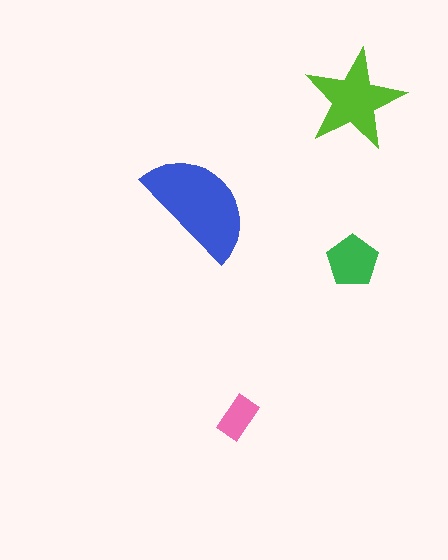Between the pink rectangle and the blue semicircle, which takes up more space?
The blue semicircle.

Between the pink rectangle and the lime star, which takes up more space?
The lime star.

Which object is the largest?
The blue semicircle.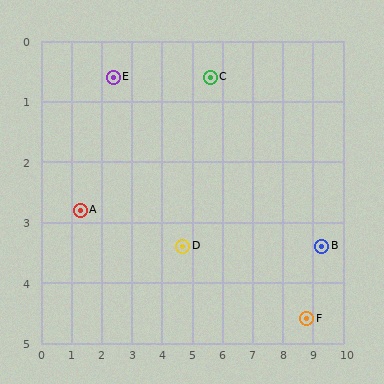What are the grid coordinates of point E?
Point E is at approximately (2.4, 0.6).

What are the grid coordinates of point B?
Point B is at approximately (9.3, 3.4).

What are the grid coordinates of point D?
Point D is at approximately (4.7, 3.4).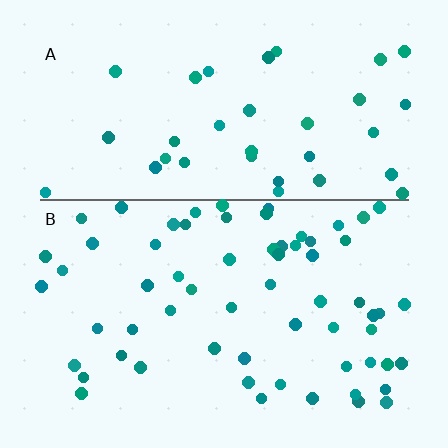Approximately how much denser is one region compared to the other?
Approximately 1.8× — region B over region A.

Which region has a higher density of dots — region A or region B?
B (the bottom).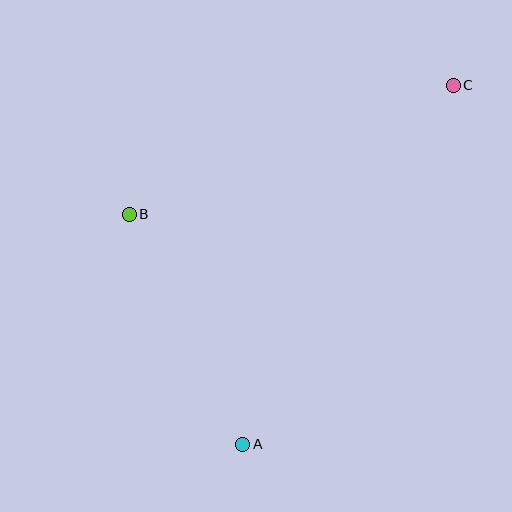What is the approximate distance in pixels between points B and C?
The distance between B and C is approximately 349 pixels.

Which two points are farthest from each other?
Points A and C are farthest from each other.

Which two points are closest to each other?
Points A and B are closest to each other.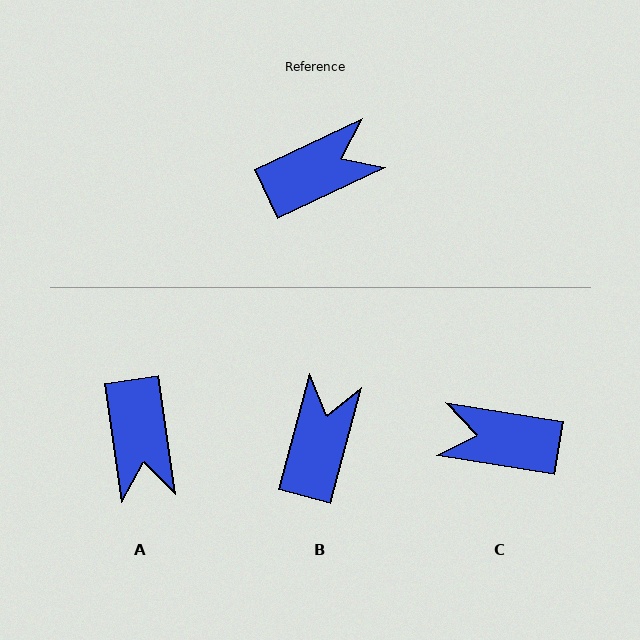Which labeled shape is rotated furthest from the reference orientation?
C, about 146 degrees away.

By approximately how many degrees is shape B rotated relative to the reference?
Approximately 50 degrees counter-clockwise.